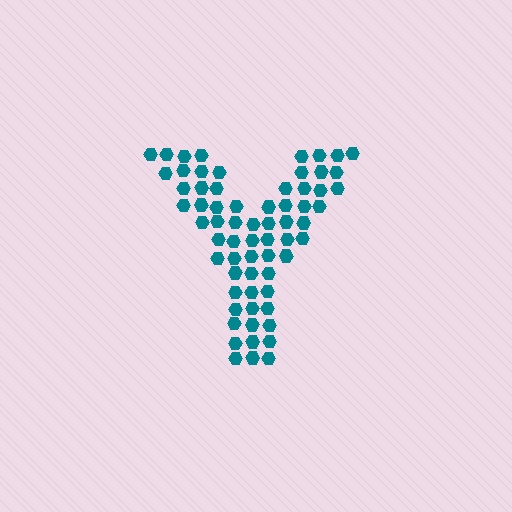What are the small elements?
The small elements are hexagons.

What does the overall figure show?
The overall figure shows the letter Y.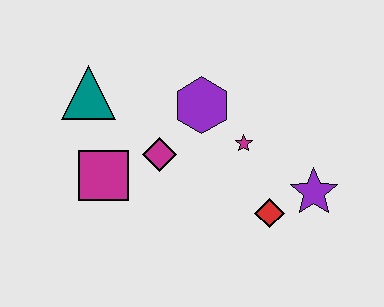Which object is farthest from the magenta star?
The teal triangle is farthest from the magenta star.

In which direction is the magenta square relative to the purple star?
The magenta square is to the left of the purple star.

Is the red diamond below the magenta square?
Yes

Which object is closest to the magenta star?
The purple hexagon is closest to the magenta star.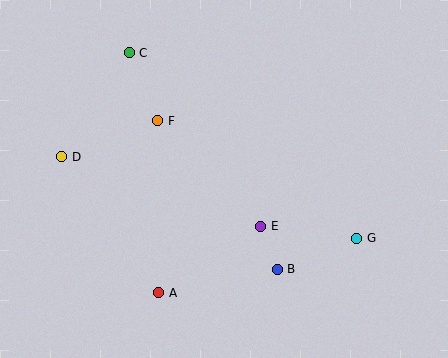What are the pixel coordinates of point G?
Point G is at (357, 238).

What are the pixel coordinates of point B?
Point B is at (277, 269).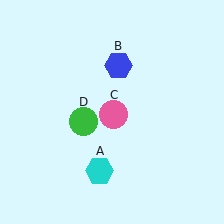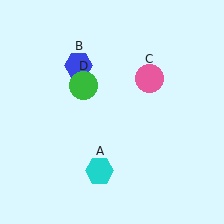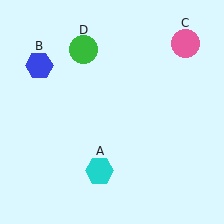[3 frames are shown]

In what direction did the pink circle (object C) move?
The pink circle (object C) moved up and to the right.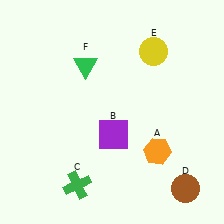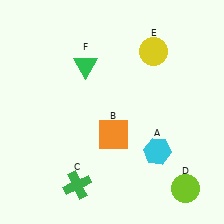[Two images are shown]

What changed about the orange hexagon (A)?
In Image 1, A is orange. In Image 2, it changed to cyan.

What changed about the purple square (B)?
In Image 1, B is purple. In Image 2, it changed to orange.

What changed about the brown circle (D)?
In Image 1, D is brown. In Image 2, it changed to lime.